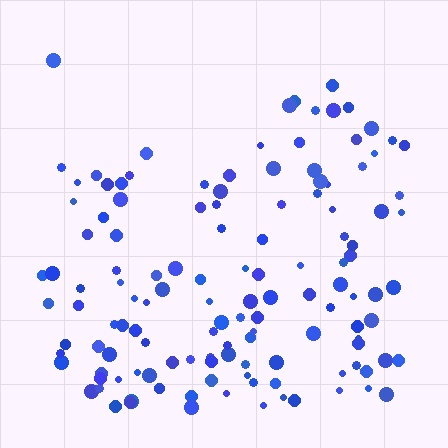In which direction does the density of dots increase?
From top to bottom, with the bottom side densest.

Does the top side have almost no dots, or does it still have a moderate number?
Still a moderate number, just noticeably fewer than the bottom.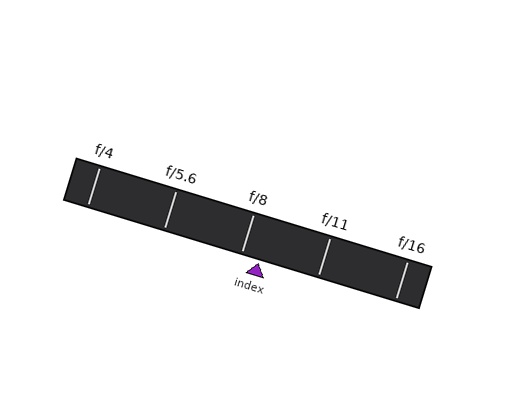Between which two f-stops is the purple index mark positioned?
The index mark is between f/8 and f/11.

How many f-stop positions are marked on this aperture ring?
There are 5 f-stop positions marked.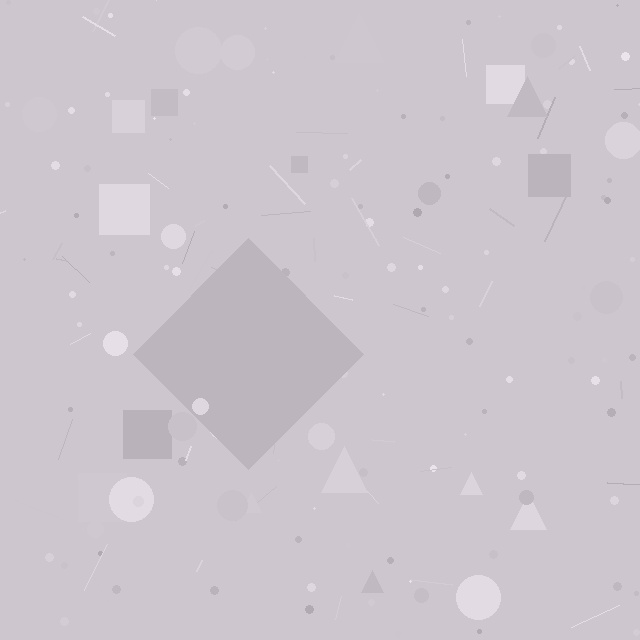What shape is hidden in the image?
A diamond is hidden in the image.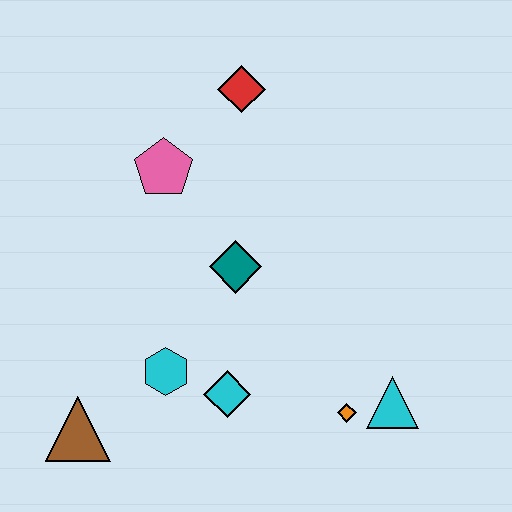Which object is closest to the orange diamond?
The cyan triangle is closest to the orange diamond.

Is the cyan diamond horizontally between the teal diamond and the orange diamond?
No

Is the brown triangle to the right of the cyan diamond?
No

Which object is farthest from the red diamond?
The brown triangle is farthest from the red diamond.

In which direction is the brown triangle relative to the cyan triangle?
The brown triangle is to the left of the cyan triangle.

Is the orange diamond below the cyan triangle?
Yes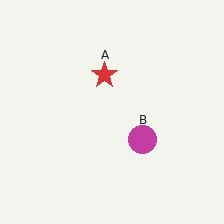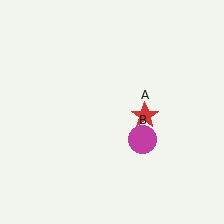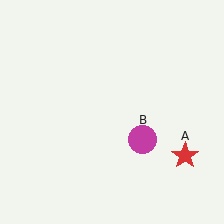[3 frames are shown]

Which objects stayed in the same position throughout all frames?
Magenta circle (object B) remained stationary.